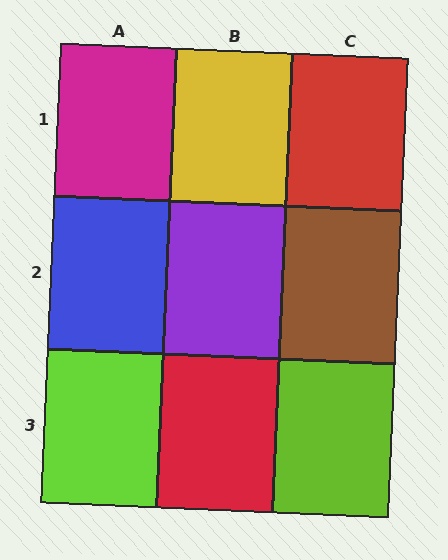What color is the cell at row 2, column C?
Brown.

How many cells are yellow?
1 cell is yellow.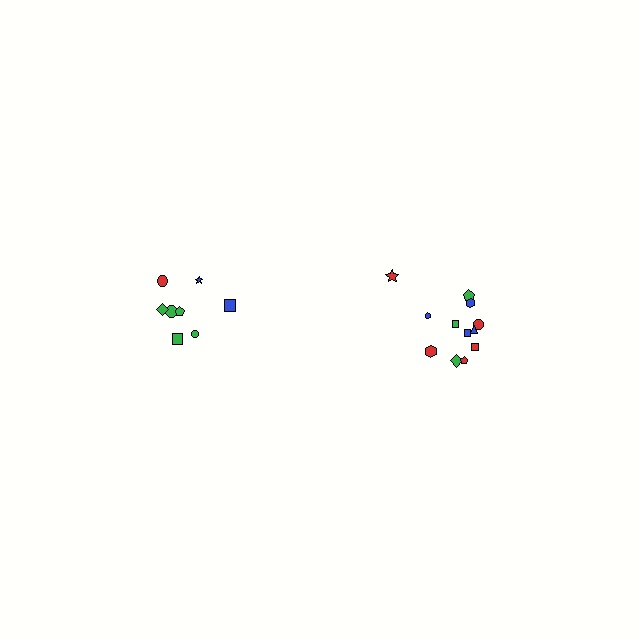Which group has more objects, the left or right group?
The right group.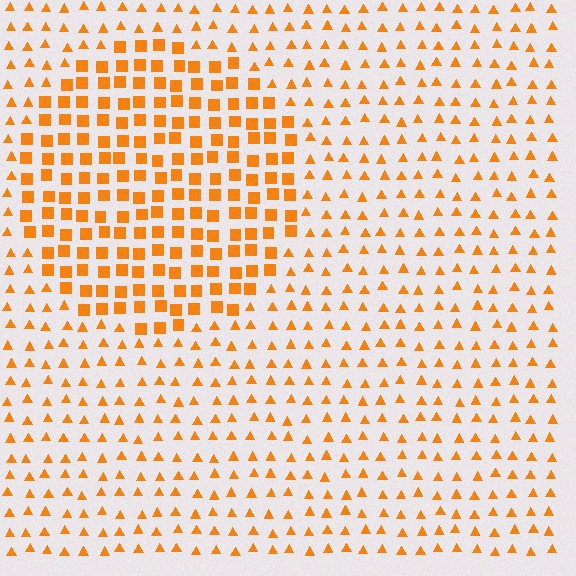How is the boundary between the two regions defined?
The boundary is defined by a change in element shape: squares inside vs. triangles outside. All elements share the same color and spacing.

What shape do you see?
I see a circle.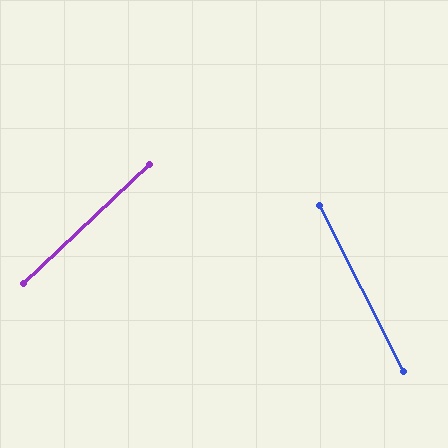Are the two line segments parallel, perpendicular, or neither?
Neither parallel nor perpendicular — they differ by about 73°.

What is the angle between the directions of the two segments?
Approximately 73 degrees.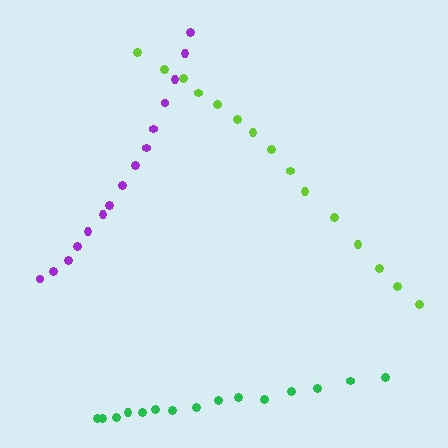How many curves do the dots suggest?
There are 3 distinct paths.